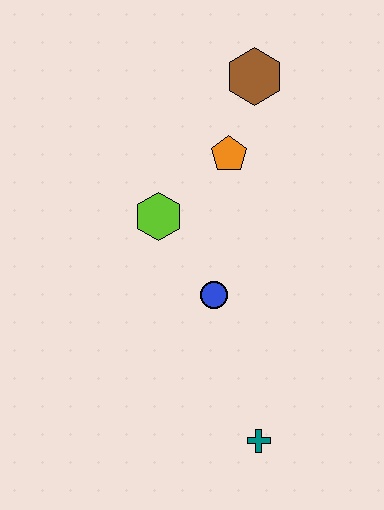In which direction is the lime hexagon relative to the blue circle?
The lime hexagon is above the blue circle.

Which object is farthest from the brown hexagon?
The teal cross is farthest from the brown hexagon.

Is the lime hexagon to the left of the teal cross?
Yes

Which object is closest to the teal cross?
The blue circle is closest to the teal cross.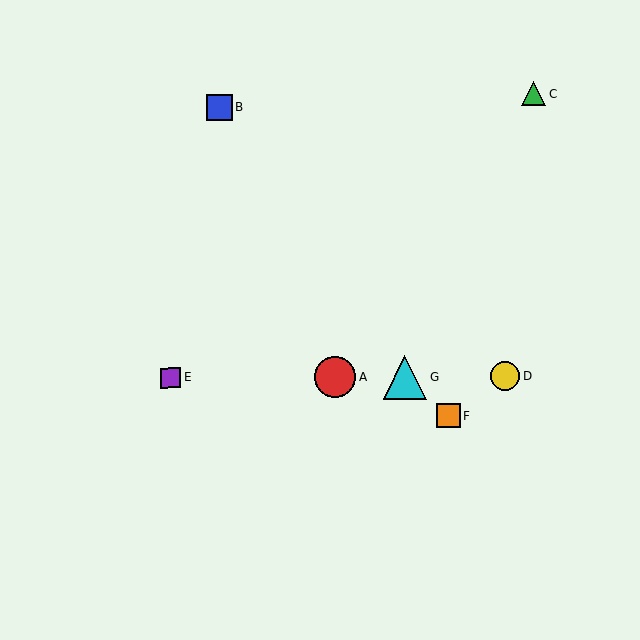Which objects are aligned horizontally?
Objects A, D, E, G are aligned horizontally.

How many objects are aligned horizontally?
4 objects (A, D, E, G) are aligned horizontally.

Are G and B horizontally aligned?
No, G is at y≈377 and B is at y≈108.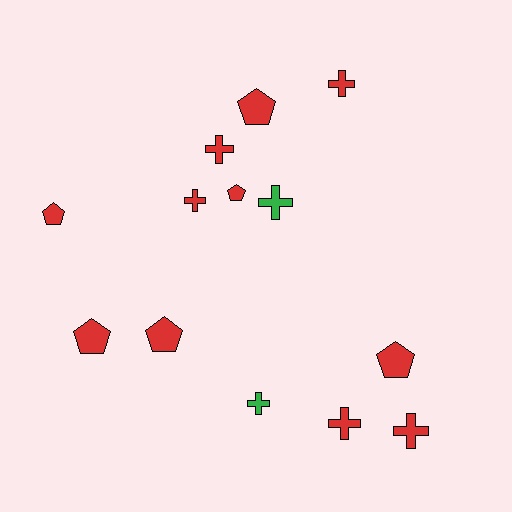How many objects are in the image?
There are 13 objects.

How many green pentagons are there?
There are no green pentagons.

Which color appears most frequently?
Red, with 11 objects.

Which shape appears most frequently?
Cross, with 7 objects.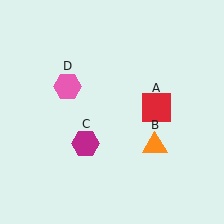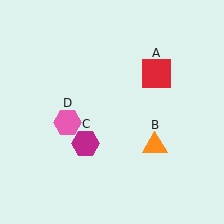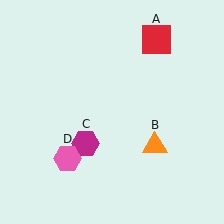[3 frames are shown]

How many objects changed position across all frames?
2 objects changed position: red square (object A), pink hexagon (object D).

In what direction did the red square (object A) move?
The red square (object A) moved up.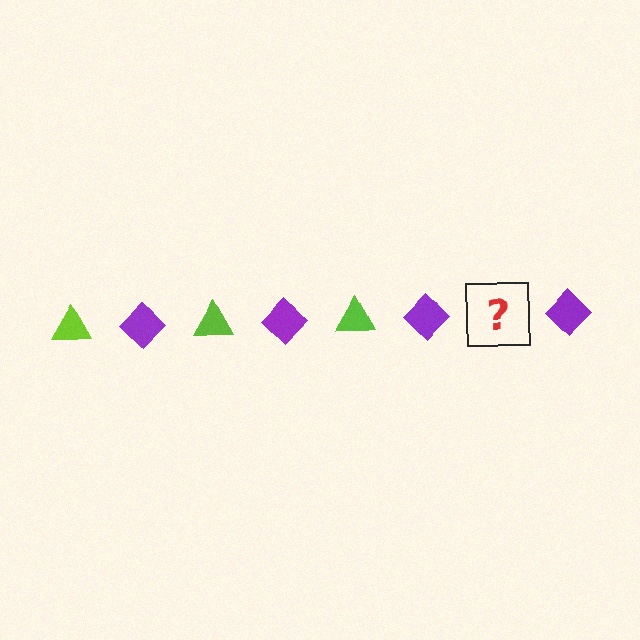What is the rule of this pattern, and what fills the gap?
The rule is that the pattern alternates between lime triangle and purple diamond. The gap should be filled with a lime triangle.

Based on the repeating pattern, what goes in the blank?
The blank should be a lime triangle.